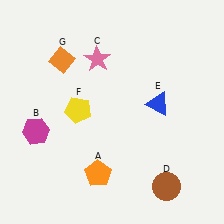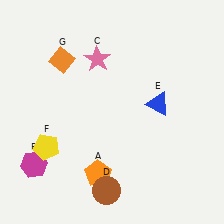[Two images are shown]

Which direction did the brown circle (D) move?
The brown circle (D) moved left.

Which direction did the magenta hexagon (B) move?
The magenta hexagon (B) moved down.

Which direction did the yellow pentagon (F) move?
The yellow pentagon (F) moved down.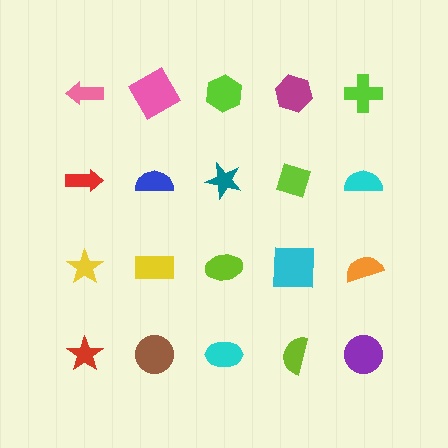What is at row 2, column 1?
A red arrow.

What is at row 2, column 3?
A teal star.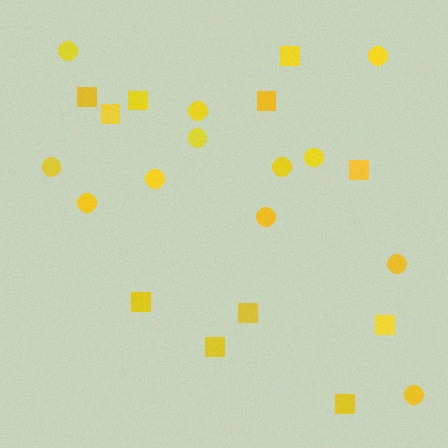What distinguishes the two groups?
There are 2 groups: one group of circles (12) and one group of squares (11).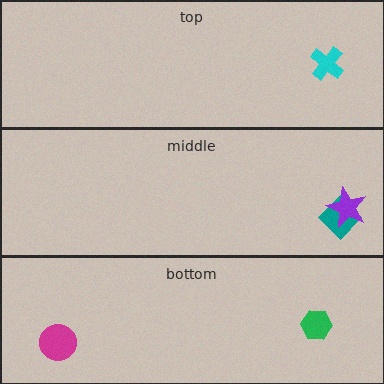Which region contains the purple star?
The middle region.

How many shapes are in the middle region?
2.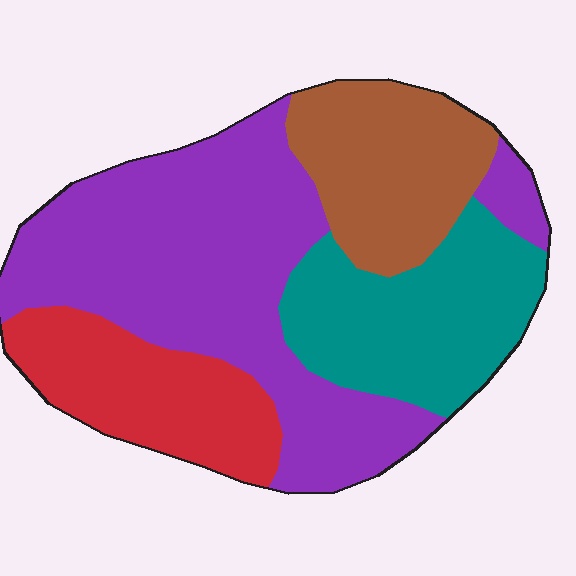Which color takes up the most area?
Purple, at roughly 45%.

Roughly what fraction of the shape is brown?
Brown covers 18% of the shape.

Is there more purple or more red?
Purple.